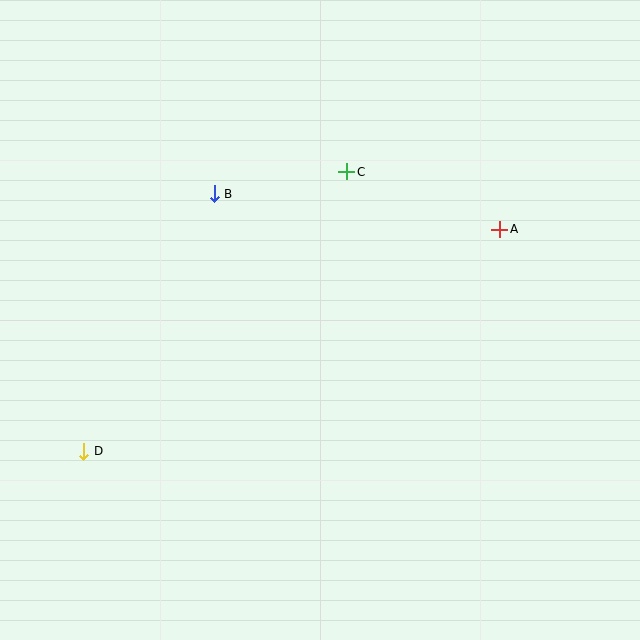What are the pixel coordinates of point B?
Point B is at (214, 194).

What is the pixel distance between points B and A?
The distance between B and A is 288 pixels.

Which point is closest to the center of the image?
Point C at (347, 172) is closest to the center.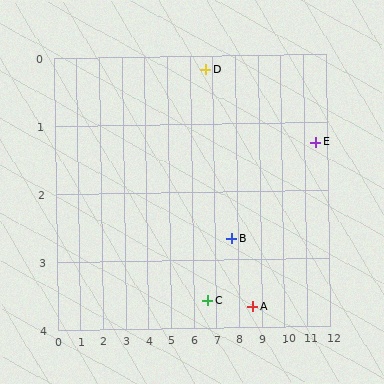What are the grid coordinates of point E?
Point E is at approximately (11.5, 1.3).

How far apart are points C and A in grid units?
Points C and A are about 2.0 grid units apart.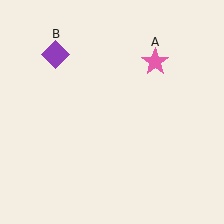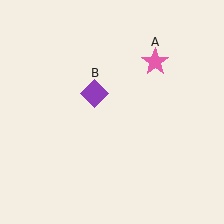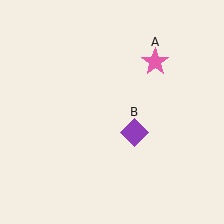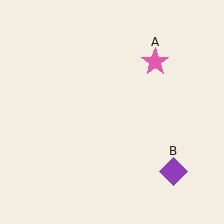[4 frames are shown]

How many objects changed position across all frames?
1 object changed position: purple diamond (object B).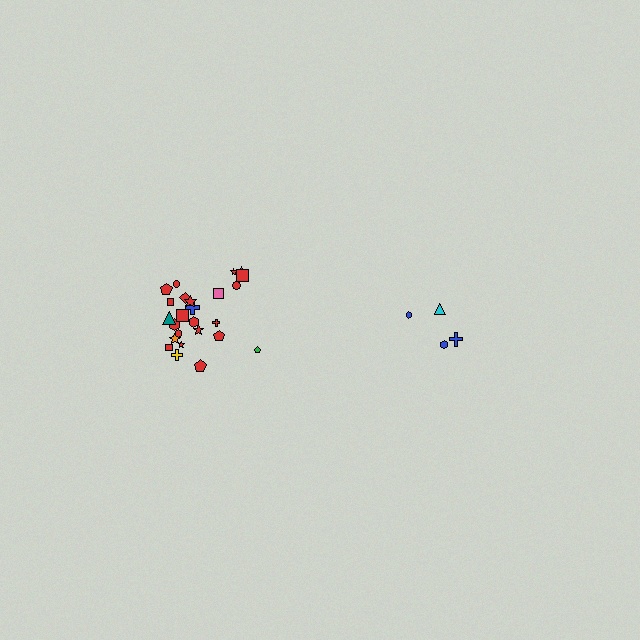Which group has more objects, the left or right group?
The left group.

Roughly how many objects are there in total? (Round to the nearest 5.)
Roughly 30 objects in total.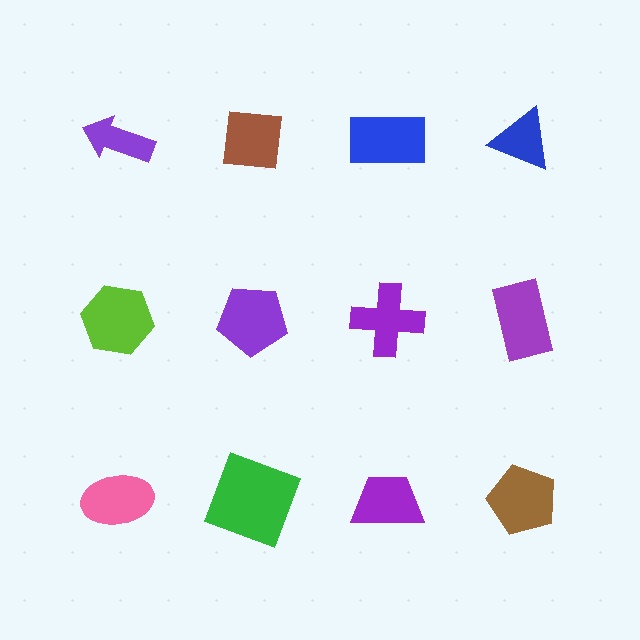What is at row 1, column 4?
A blue triangle.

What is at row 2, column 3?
A purple cross.